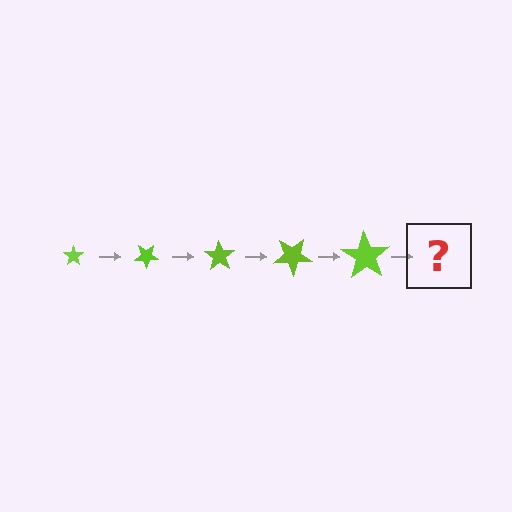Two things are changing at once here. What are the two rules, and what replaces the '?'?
The two rules are that the star grows larger each step and it rotates 35 degrees each step. The '?' should be a star, larger than the previous one and rotated 175 degrees from the start.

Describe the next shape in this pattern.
It should be a star, larger than the previous one and rotated 175 degrees from the start.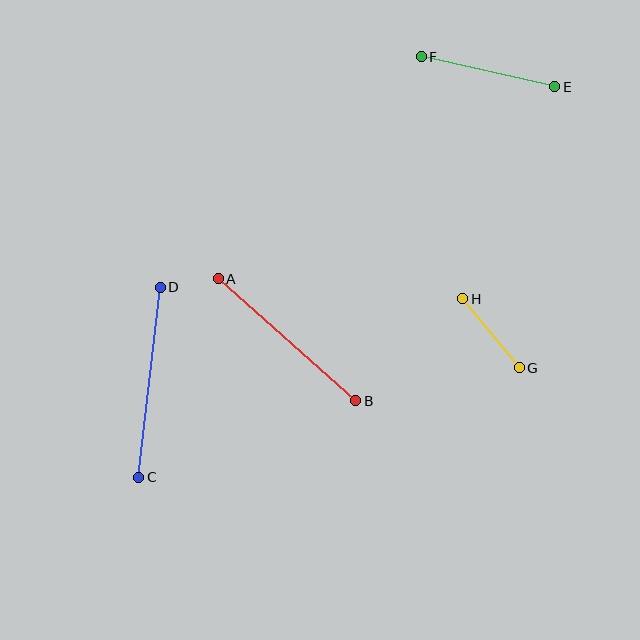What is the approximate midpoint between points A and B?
The midpoint is at approximately (287, 340) pixels.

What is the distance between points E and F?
The distance is approximately 137 pixels.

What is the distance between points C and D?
The distance is approximately 191 pixels.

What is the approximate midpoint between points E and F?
The midpoint is at approximately (488, 72) pixels.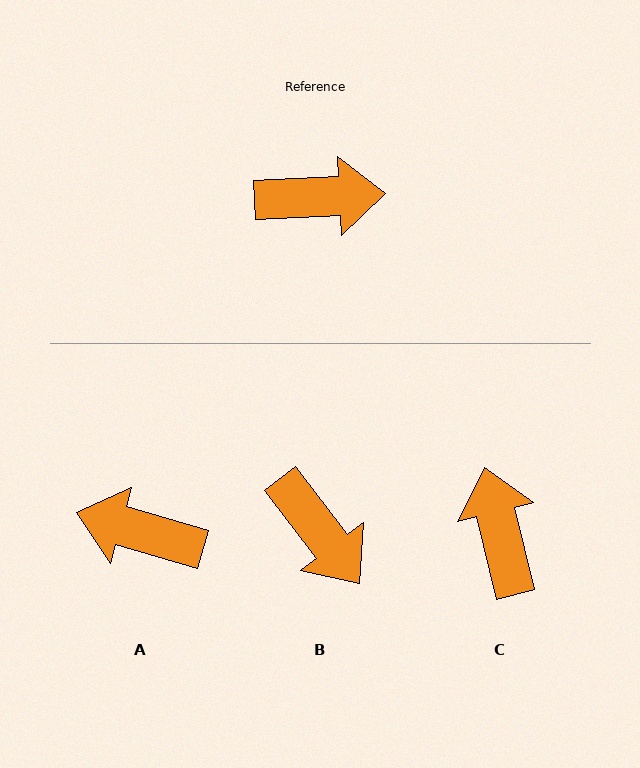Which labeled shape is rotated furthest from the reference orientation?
A, about 161 degrees away.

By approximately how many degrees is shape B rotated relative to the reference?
Approximately 55 degrees clockwise.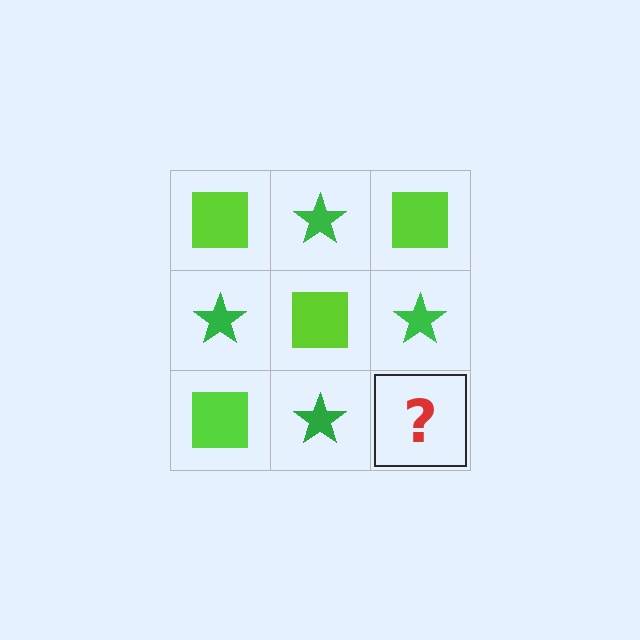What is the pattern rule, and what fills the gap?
The rule is that it alternates lime square and green star in a checkerboard pattern. The gap should be filled with a lime square.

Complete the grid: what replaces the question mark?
The question mark should be replaced with a lime square.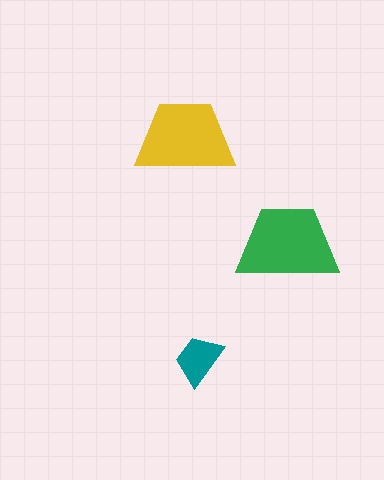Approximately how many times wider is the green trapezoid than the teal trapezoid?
About 2 times wider.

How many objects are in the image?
There are 3 objects in the image.